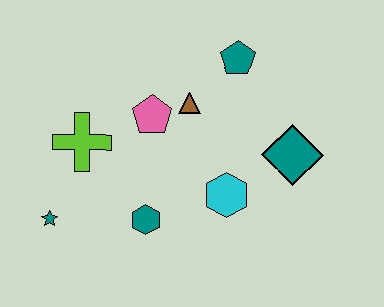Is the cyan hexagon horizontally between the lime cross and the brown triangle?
No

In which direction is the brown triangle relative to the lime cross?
The brown triangle is to the right of the lime cross.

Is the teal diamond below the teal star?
No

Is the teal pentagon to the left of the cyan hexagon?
No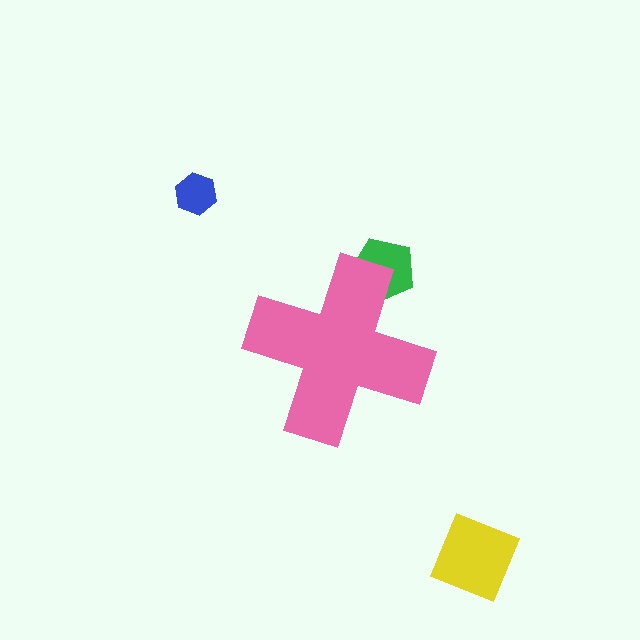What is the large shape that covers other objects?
A pink cross.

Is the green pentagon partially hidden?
Yes, the green pentagon is partially hidden behind the pink cross.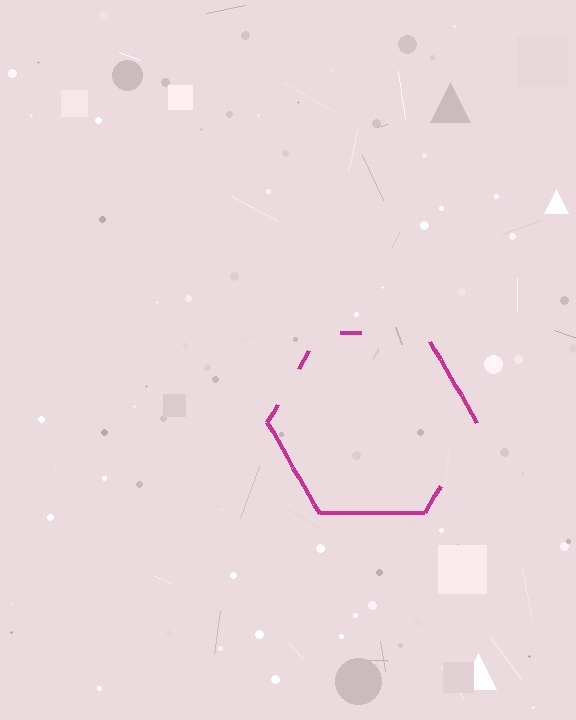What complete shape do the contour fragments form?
The contour fragments form a hexagon.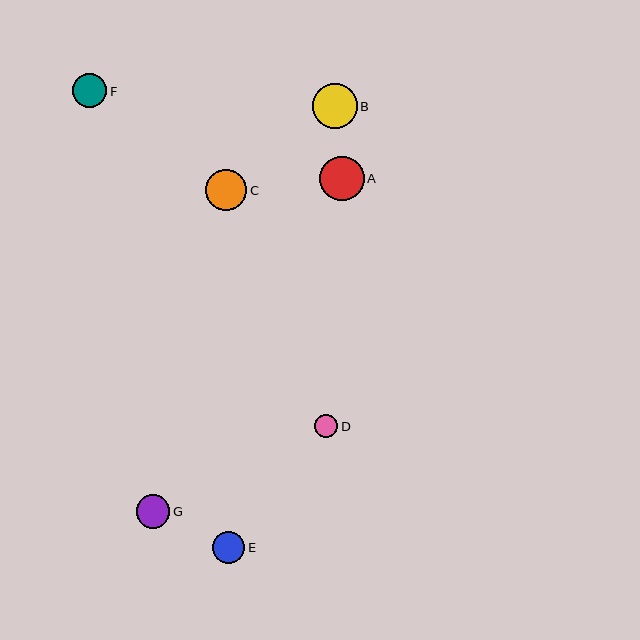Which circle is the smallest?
Circle D is the smallest with a size of approximately 23 pixels.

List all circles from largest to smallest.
From largest to smallest: B, A, C, F, G, E, D.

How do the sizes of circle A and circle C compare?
Circle A and circle C are approximately the same size.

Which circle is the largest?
Circle B is the largest with a size of approximately 45 pixels.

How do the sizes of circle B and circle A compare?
Circle B and circle A are approximately the same size.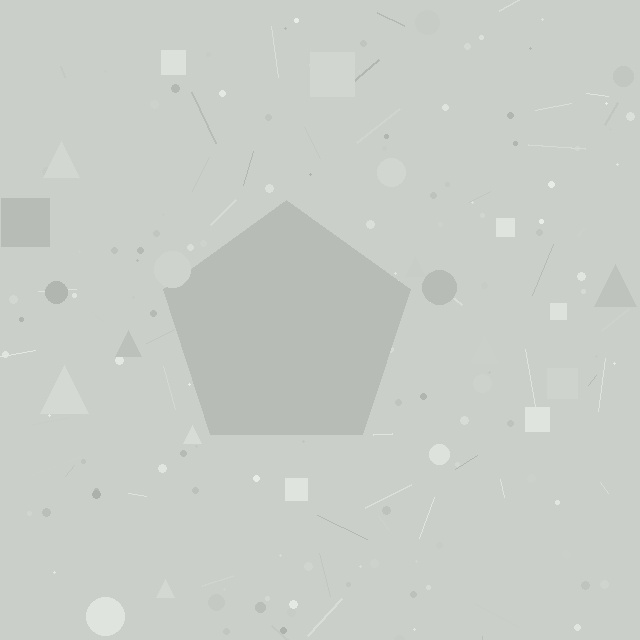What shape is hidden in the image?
A pentagon is hidden in the image.